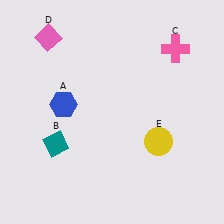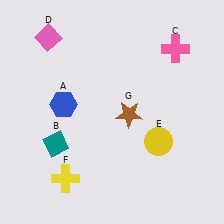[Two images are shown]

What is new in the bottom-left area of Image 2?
A yellow cross (F) was added in the bottom-left area of Image 2.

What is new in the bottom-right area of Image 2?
A brown star (G) was added in the bottom-right area of Image 2.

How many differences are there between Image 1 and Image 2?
There are 2 differences between the two images.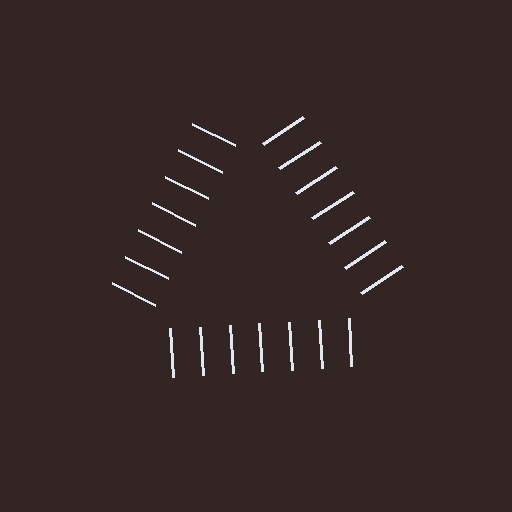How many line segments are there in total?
21 — 7 along each of the 3 edges.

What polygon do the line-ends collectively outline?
An illusory triangle — the line segments terminate on its edges but no continuous stroke is drawn.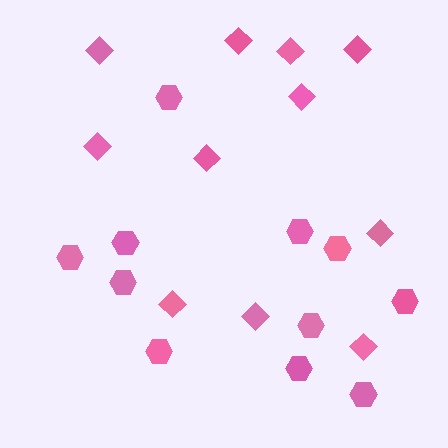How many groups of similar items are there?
There are 2 groups: one group of diamonds (11) and one group of hexagons (11).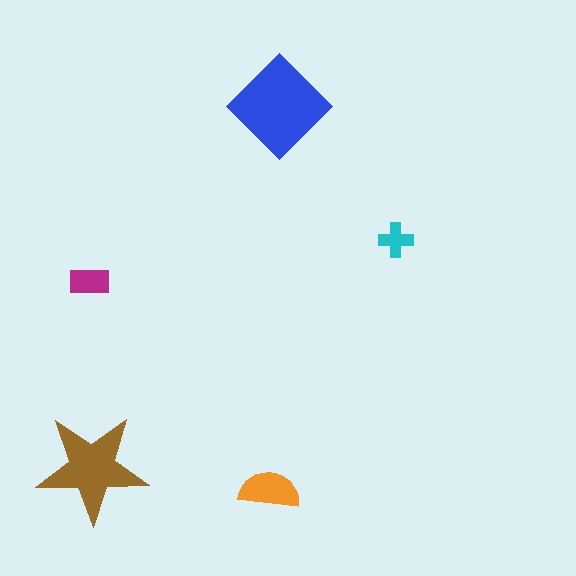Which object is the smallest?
The cyan cross.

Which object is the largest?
The blue diamond.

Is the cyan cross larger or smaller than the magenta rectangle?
Smaller.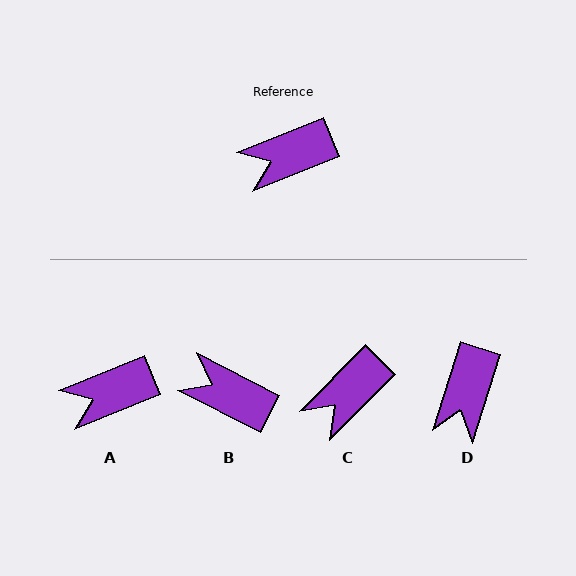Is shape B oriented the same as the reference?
No, it is off by about 49 degrees.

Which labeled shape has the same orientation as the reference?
A.